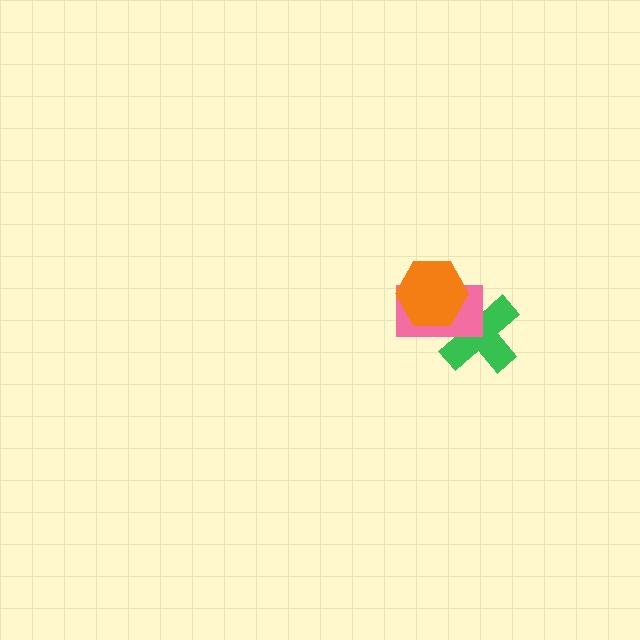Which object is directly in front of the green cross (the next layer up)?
The pink rectangle is directly in front of the green cross.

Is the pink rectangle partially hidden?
Yes, it is partially covered by another shape.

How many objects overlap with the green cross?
2 objects overlap with the green cross.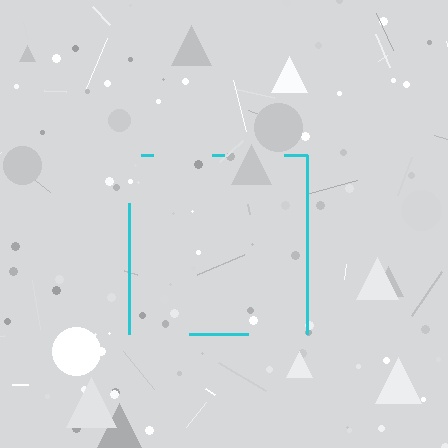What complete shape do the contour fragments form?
The contour fragments form a square.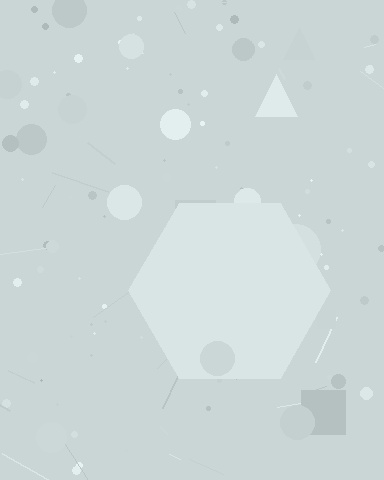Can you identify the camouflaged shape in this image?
The camouflaged shape is a hexagon.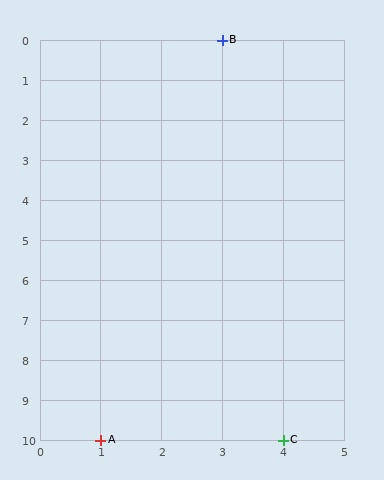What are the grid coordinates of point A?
Point A is at grid coordinates (1, 10).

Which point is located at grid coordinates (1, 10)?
Point A is at (1, 10).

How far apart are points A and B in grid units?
Points A and B are 2 columns and 10 rows apart (about 10.2 grid units diagonally).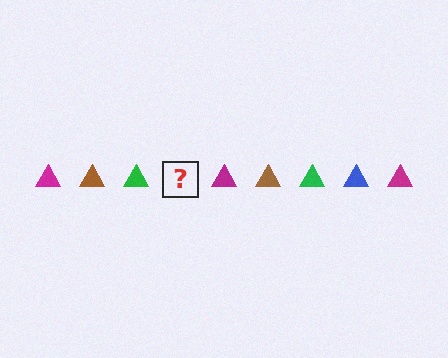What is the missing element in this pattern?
The missing element is a blue triangle.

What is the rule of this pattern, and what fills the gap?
The rule is that the pattern cycles through magenta, brown, green, blue triangles. The gap should be filled with a blue triangle.